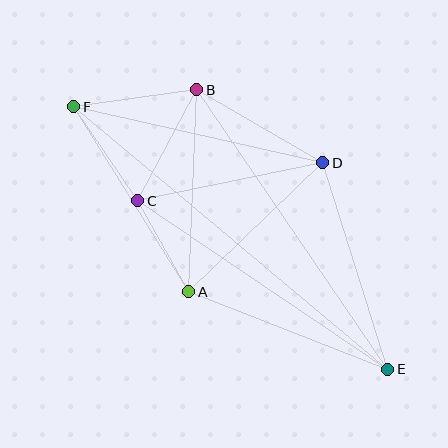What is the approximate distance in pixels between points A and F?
The distance between A and F is approximately 218 pixels.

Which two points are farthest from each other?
Points E and F are farthest from each other.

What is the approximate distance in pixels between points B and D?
The distance between B and D is approximately 146 pixels.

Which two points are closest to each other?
Points A and C are closest to each other.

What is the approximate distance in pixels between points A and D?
The distance between A and D is approximately 186 pixels.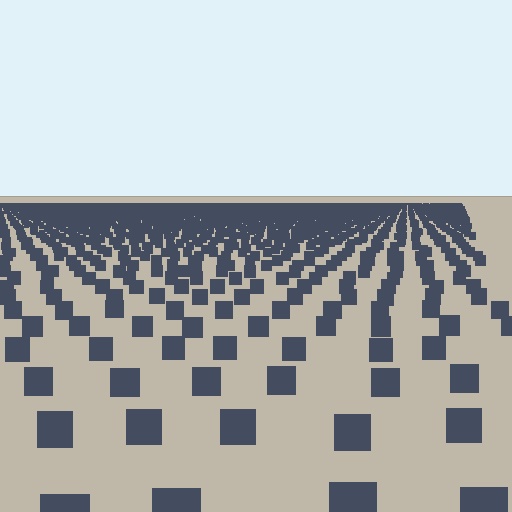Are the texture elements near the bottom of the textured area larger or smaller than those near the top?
Larger. Near the bottom, elements are closer to the viewer and appear at a bigger on-screen size.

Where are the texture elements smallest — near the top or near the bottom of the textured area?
Near the top.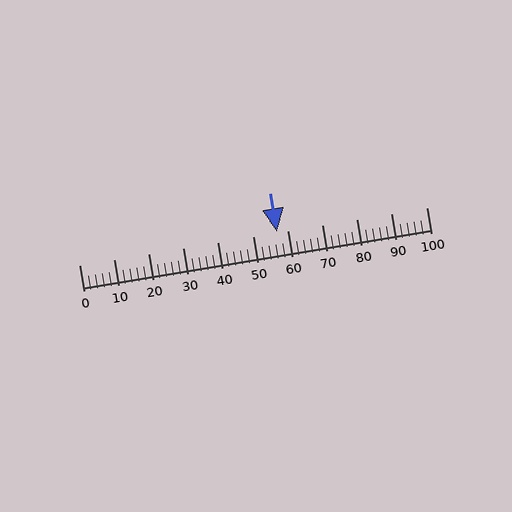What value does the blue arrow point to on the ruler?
The blue arrow points to approximately 57.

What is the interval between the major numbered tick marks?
The major tick marks are spaced 10 units apart.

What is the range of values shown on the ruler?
The ruler shows values from 0 to 100.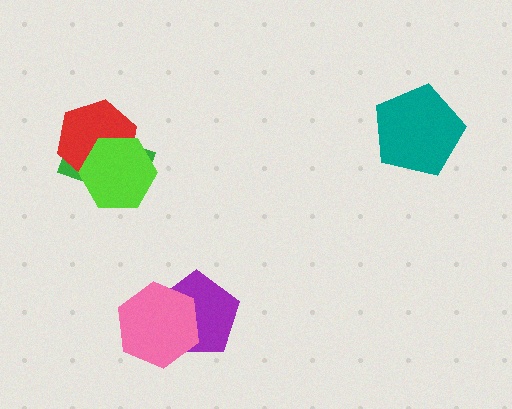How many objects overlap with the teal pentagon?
0 objects overlap with the teal pentagon.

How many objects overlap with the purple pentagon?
1 object overlaps with the purple pentagon.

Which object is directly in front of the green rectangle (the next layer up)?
The red hexagon is directly in front of the green rectangle.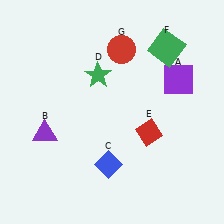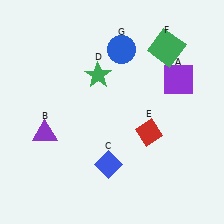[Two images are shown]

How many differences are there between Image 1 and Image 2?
There is 1 difference between the two images.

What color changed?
The circle (G) changed from red in Image 1 to blue in Image 2.